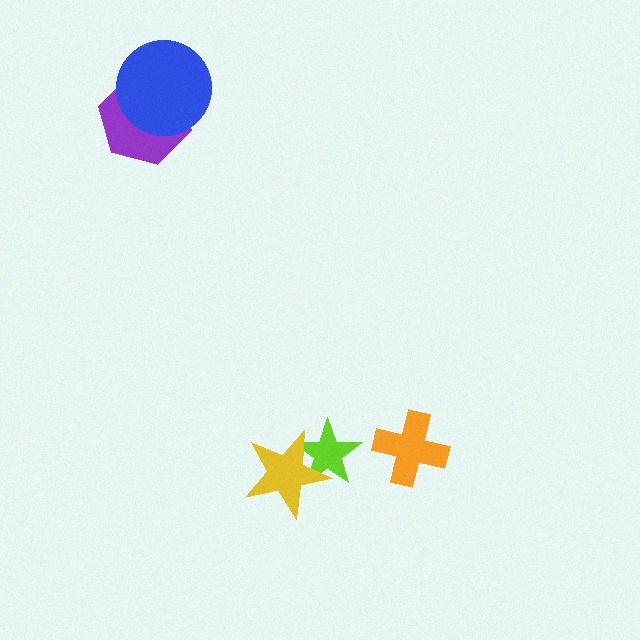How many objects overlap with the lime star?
1 object overlaps with the lime star.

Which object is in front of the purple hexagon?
The blue circle is in front of the purple hexagon.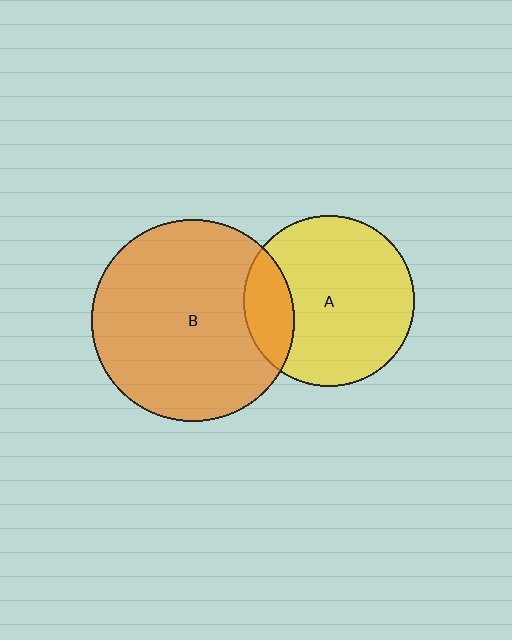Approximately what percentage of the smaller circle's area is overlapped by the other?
Approximately 20%.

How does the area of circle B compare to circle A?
Approximately 1.4 times.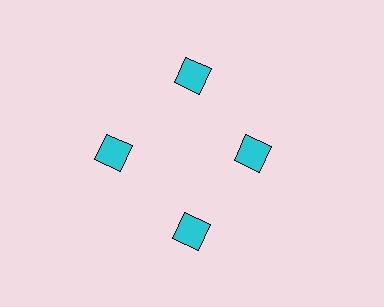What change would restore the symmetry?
The symmetry would be restored by moving it outward, back onto the ring so that all 4 squares sit at equal angles and equal distance from the center.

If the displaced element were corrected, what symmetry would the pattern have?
It would have 4-fold rotational symmetry — the pattern would map onto itself every 90 degrees.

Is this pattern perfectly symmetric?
No. The 4 cyan squares are arranged in a ring, but one element near the 3 o'clock position is pulled inward toward the center, breaking the 4-fold rotational symmetry.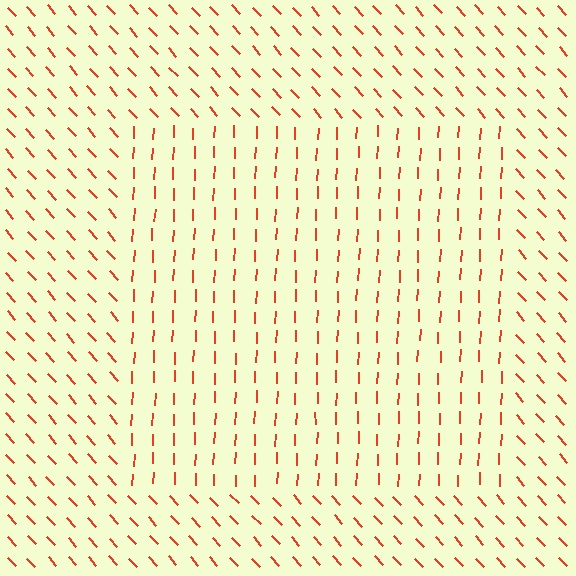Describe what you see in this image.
The image is filled with small red line segments. A rectangle region in the image has lines oriented differently from the surrounding lines, creating a visible texture boundary.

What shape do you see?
I see a rectangle.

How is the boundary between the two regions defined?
The boundary is defined purely by a change in line orientation (approximately 45 degrees difference). All lines are the same color and thickness.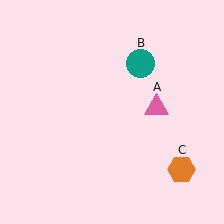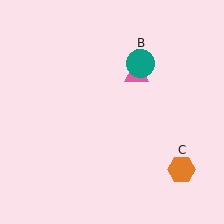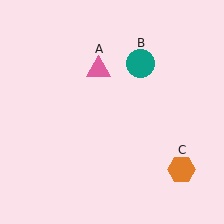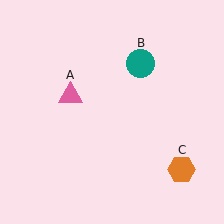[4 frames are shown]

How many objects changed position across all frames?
1 object changed position: pink triangle (object A).